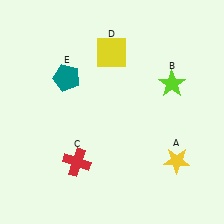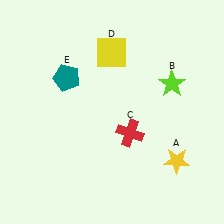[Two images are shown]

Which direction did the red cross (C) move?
The red cross (C) moved right.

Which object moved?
The red cross (C) moved right.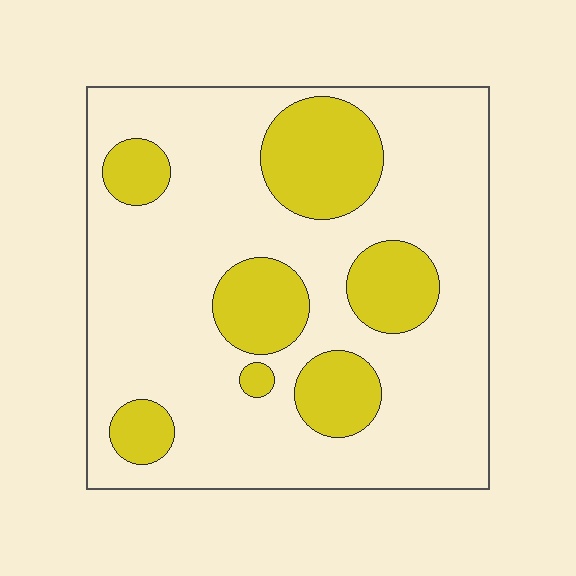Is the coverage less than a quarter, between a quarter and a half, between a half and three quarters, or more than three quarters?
Less than a quarter.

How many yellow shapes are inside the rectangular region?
7.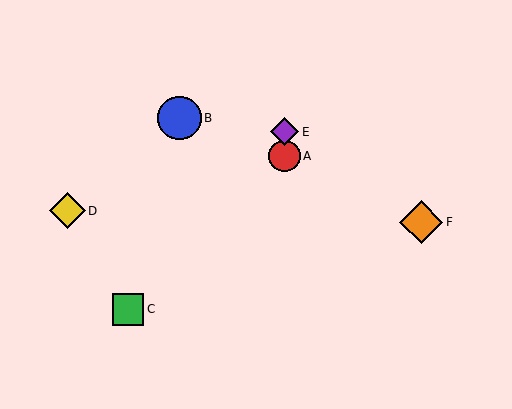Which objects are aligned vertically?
Objects A, E are aligned vertically.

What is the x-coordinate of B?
Object B is at x≈179.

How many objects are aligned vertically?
2 objects (A, E) are aligned vertically.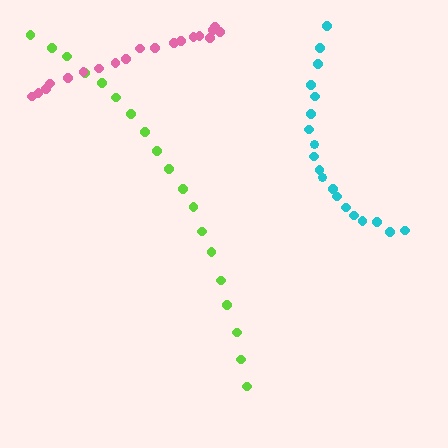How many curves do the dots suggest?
There are 3 distinct paths.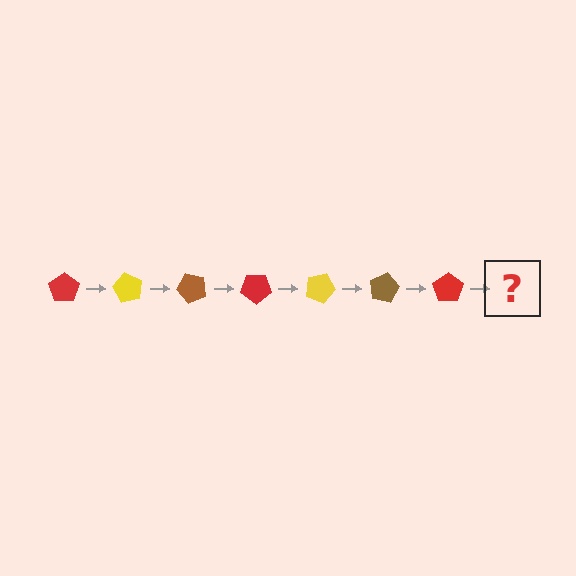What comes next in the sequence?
The next element should be a yellow pentagon, rotated 420 degrees from the start.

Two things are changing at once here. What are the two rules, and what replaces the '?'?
The two rules are that it rotates 60 degrees each step and the color cycles through red, yellow, and brown. The '?' should be a yellow pentagon, rotated 420 degrees from the start.